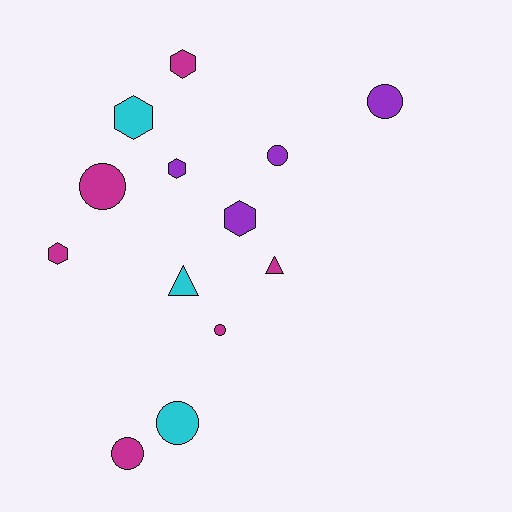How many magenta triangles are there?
There is 1 magenta triangle.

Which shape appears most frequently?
Circle, with 6 objects.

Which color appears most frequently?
Magenta, with 6 objects.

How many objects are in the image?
There are 13 objects.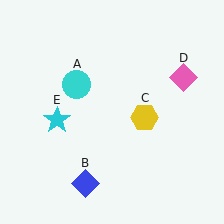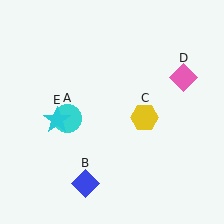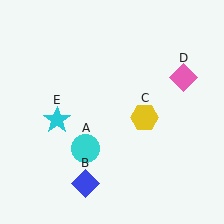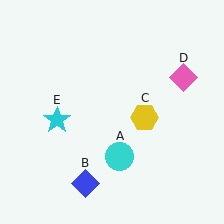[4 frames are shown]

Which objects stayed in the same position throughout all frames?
Blue diamond (object B) and yellow hexagon (object C) and pink diamond (object D) and cyan star (object E) remained stationary.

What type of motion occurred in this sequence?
The cyan circle (object A) rotated counterclockwise around the center of the scene.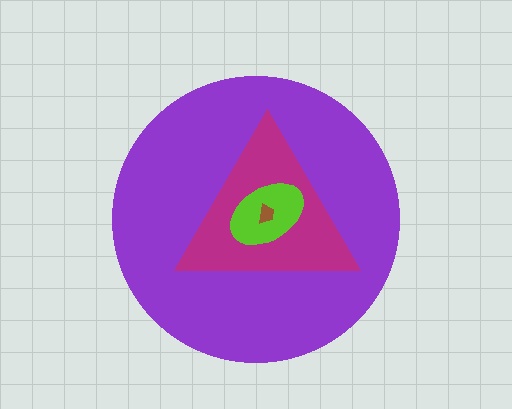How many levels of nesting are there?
4.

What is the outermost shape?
The purple circle.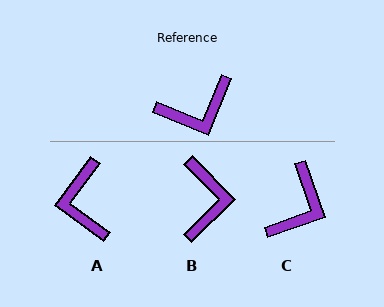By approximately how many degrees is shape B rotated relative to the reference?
Approximately 67 degrees counter-clockwise.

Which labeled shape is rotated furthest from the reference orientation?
A, about 104 degrees away.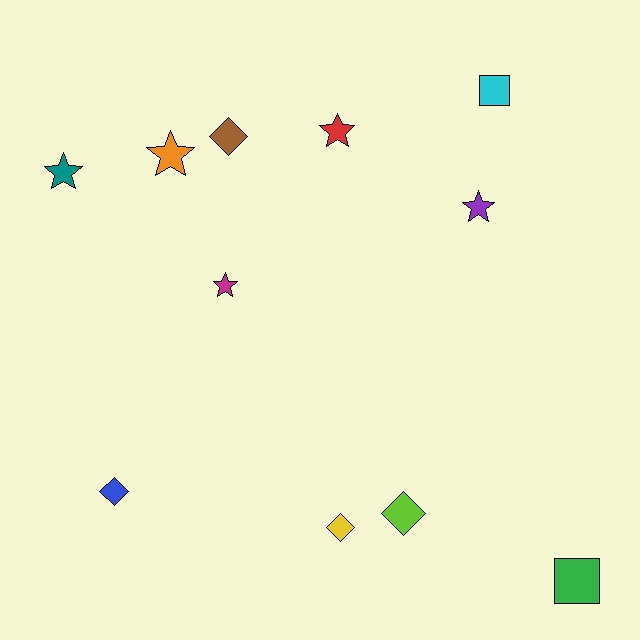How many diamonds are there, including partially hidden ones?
There are 4 diamonds.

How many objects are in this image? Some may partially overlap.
There are 11 objects.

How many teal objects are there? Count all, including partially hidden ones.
There is 1 teal object.